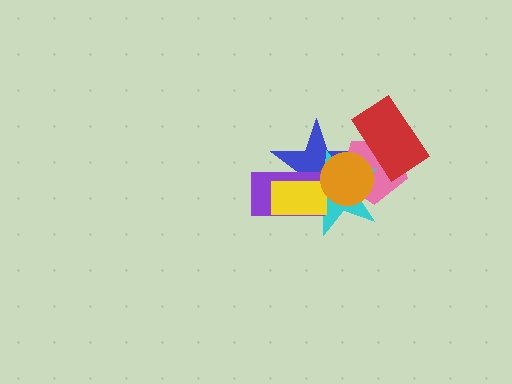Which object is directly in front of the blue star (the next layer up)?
The pink pentagon is directly in front of the blue star.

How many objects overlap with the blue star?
5 objects overlap with the blue star.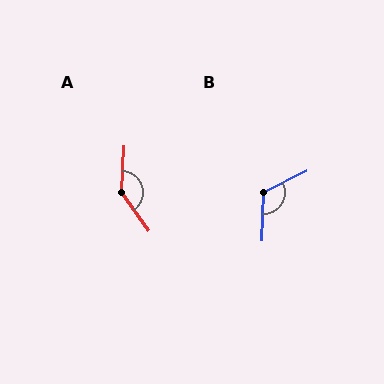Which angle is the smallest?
B, at approximately 118 degrees.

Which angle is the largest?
A, at approximately 141 degrees.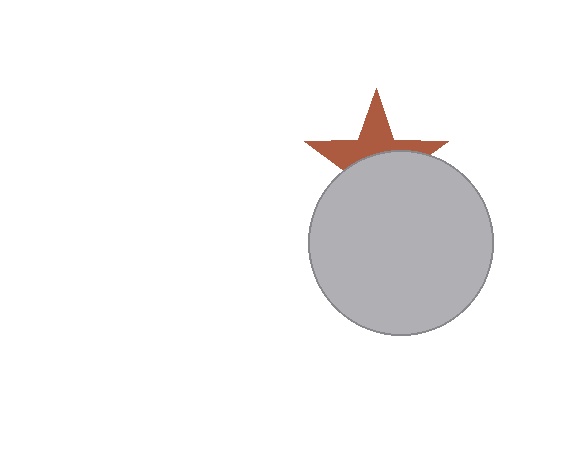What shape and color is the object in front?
The object in front is a light gray circle.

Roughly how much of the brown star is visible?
A small part of it is visible (roughly 43%).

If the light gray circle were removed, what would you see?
You would see the complete brown star.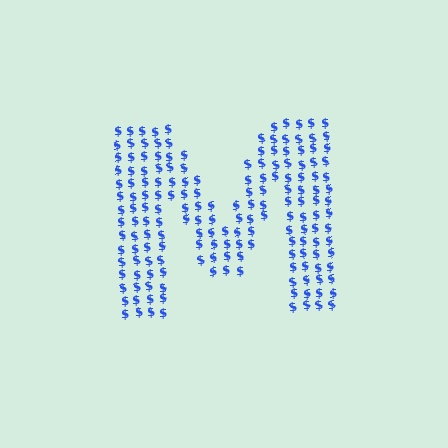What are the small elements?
The small elements are dollar signs.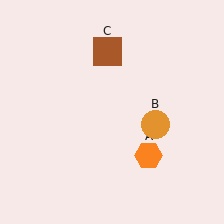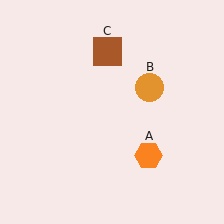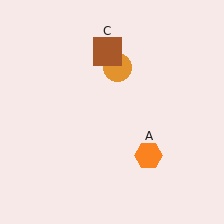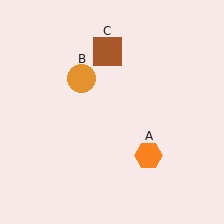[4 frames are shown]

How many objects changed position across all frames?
1 object changed position: orange circle (object B).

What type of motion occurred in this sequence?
The orange circle (object B) rotated counterclockwise around the center of the scene.